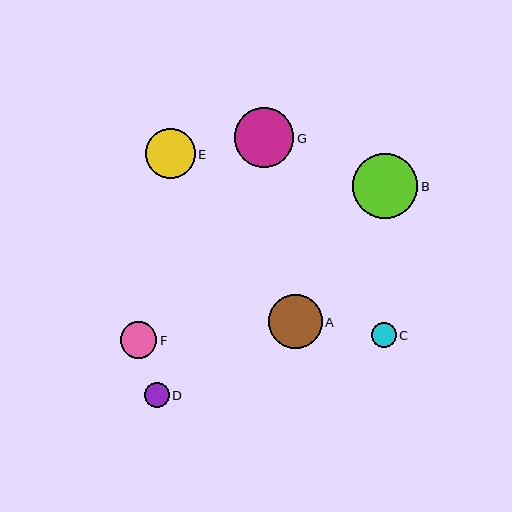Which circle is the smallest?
Circle C is the smallest with a size of approximately 25 pixels.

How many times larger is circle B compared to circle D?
Circle B is approximately 2.6 times the size of circle D.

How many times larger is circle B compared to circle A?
Circle B is approximately 1.2 times the size of circle A.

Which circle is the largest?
Circle B is the largest with a size of approximately 65 pixels.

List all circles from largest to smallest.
From largest to smallest: B, G, A, E, F, D, C.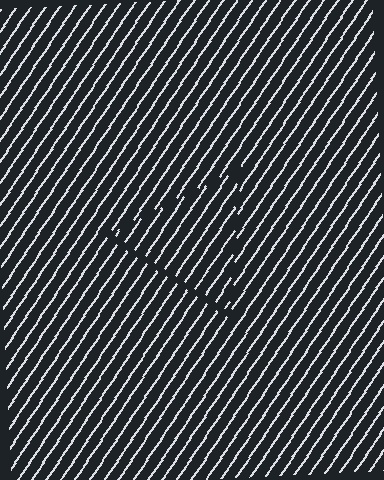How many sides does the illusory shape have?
3 sides — the line-ends trace a triangle.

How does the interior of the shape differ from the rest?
The interior of the shape contains the same grating, shifted by half a period — the contour is defined by the phase discontinuity where line-ends from the inner and outer gratings abut.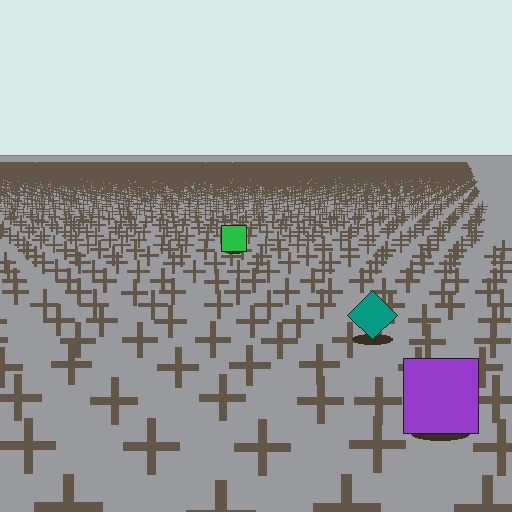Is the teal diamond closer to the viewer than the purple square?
No. The purple square is closer — you can tell from the texture gradient: the ground texture is coarser near it.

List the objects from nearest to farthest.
From nearest to farthest: the purple square, the teal diamond, the green square.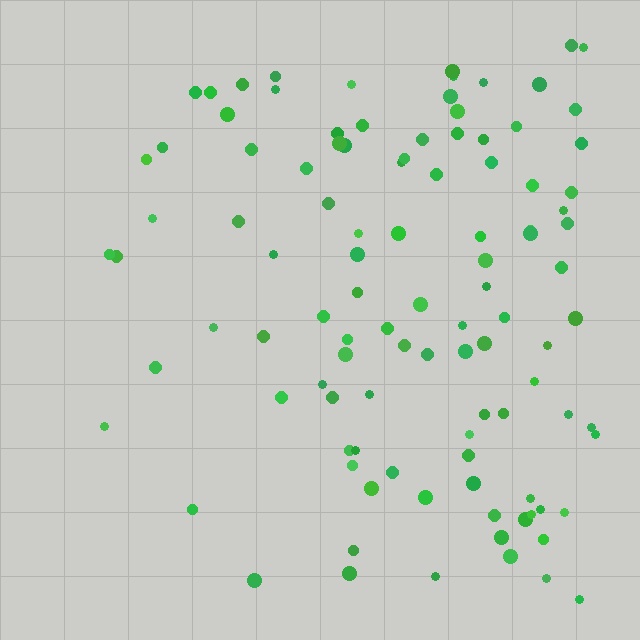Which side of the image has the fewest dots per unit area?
The left.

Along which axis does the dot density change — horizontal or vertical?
Horizontal.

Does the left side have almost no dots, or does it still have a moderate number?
Still a moderate number, just noticeably fewer than the right.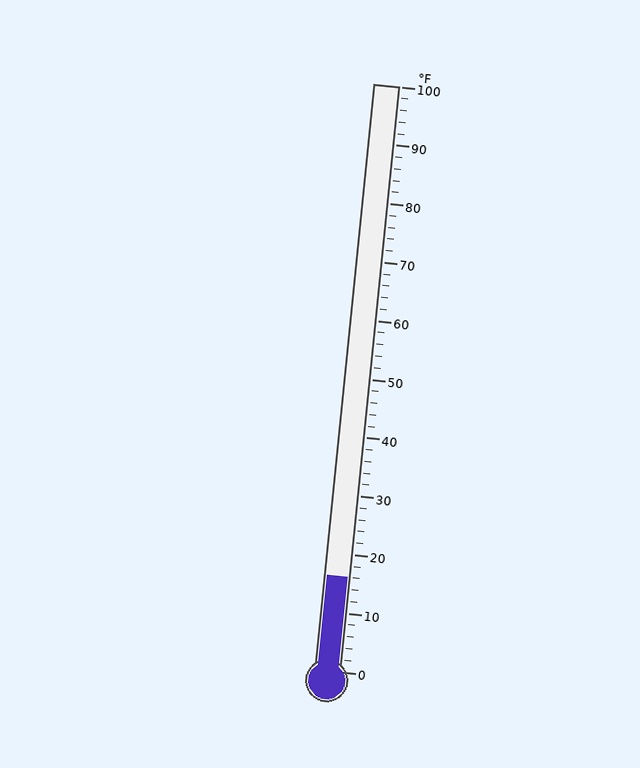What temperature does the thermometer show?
The thermometer shows approximately 16°F.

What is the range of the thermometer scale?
The thermometer scale ranges from 0°F to 100°F.